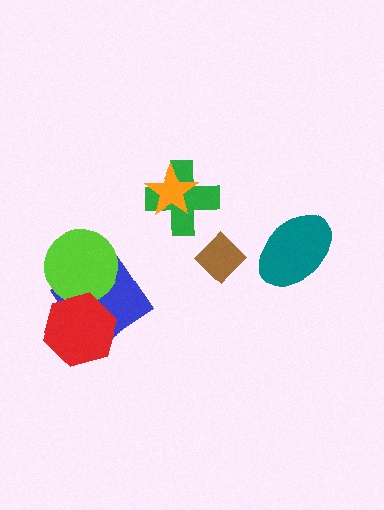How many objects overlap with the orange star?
1 object overlaps with the orange star.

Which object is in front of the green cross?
The orange star is in front of the green cross.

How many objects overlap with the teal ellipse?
0 objects overlap with the teal ellipse.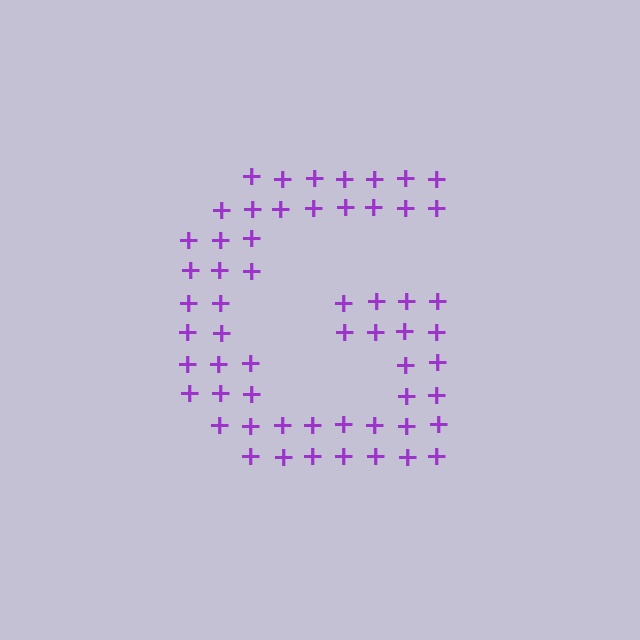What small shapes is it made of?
It is made of small plus signs.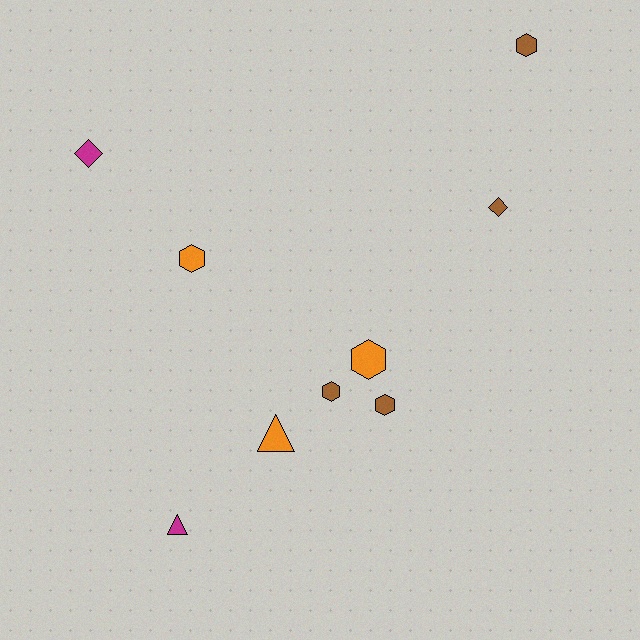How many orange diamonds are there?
There are no orange diamonds.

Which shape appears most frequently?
Hexagon, with 5 objects.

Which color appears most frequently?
Brown, with 4 objects.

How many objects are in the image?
There are 9 objects.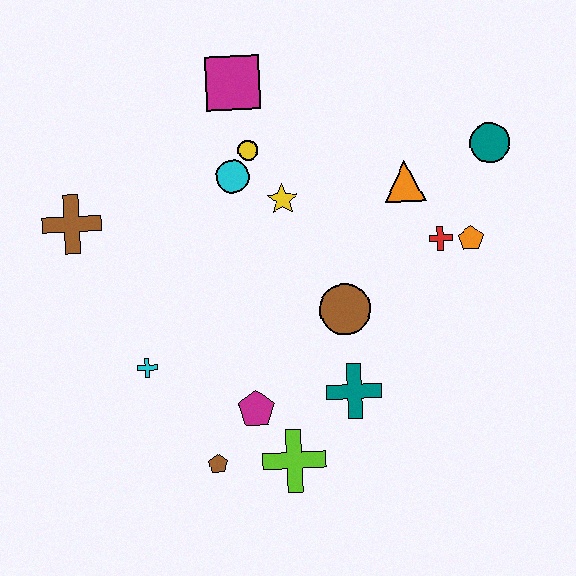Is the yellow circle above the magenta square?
No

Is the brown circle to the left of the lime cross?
No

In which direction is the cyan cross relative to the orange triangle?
The cyan cross is to the left of the orange triangle.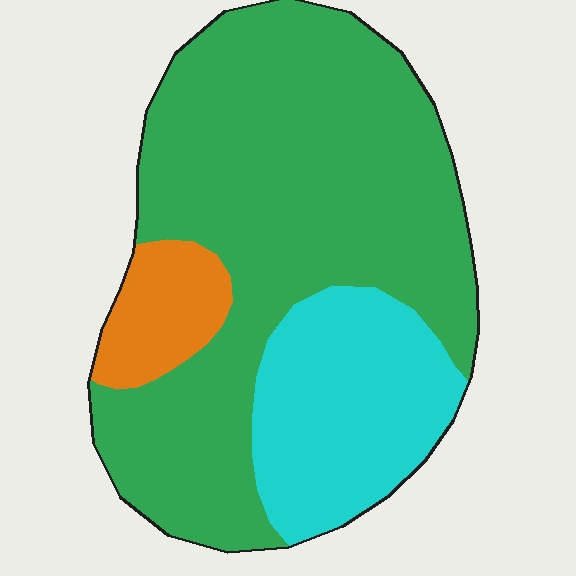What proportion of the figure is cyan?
Cyan covers roughly 25% of the figure.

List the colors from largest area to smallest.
From largest to smallest: green, cyan, orange.